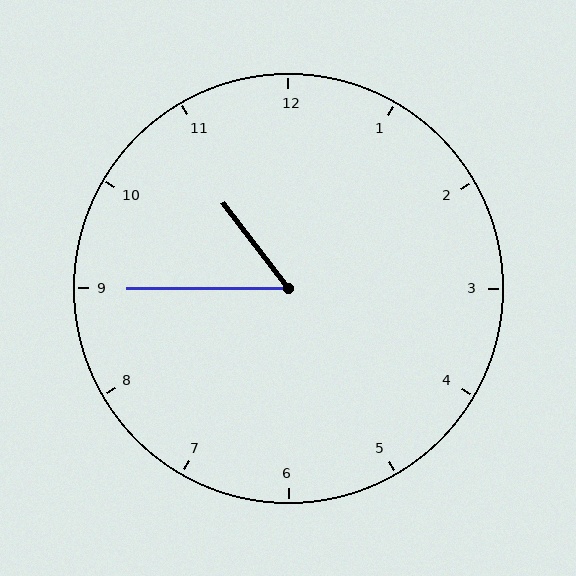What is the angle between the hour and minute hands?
Approximately 52 degrees.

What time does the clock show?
10:45.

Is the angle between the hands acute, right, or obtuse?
It is acute.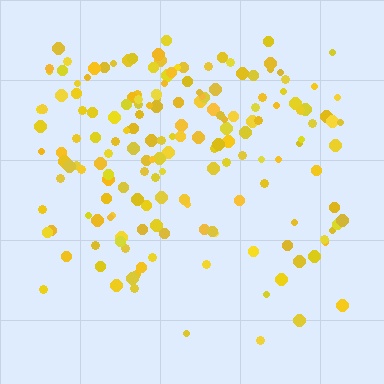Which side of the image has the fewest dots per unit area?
The bottom.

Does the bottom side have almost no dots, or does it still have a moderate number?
Still a moderate number, just noticeably fewer than the top.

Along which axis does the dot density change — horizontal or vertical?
Vertical.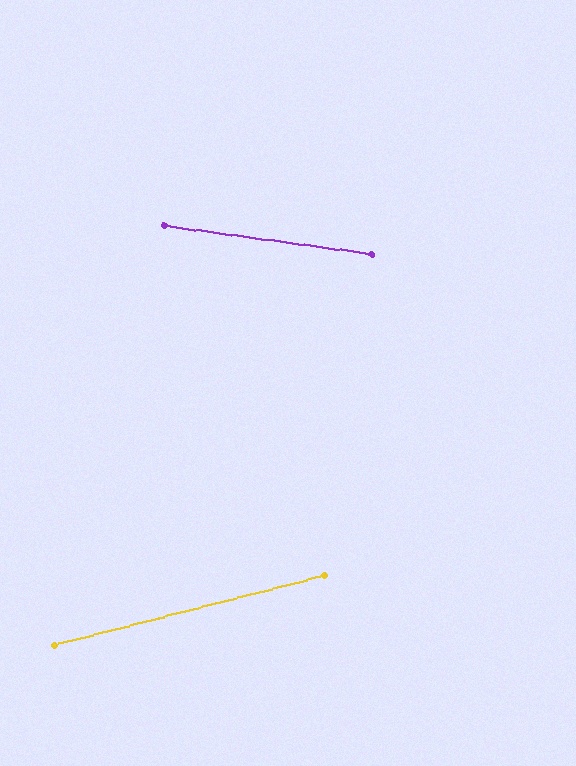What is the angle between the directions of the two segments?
Approximately 22 degrees.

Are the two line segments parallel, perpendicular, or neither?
Neither parallel nor perpendicular — they differ by about 22°.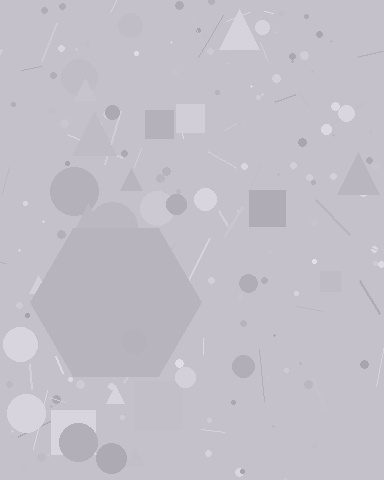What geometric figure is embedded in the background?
A hexagon is embedded in the background.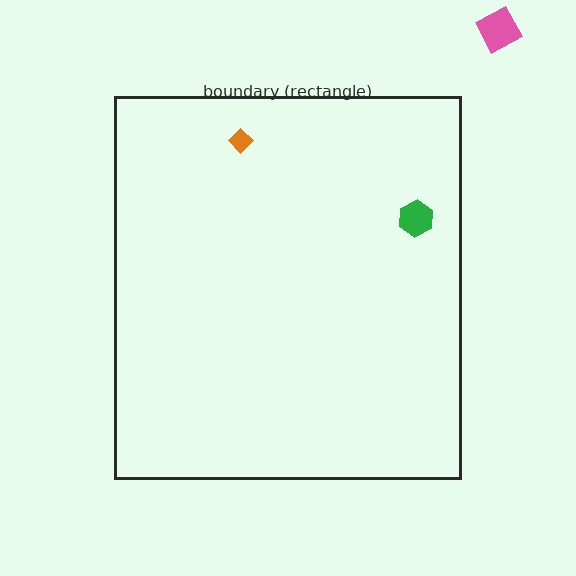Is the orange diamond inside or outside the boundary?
Inside.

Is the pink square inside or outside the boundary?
Outside.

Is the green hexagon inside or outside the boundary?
Inside.